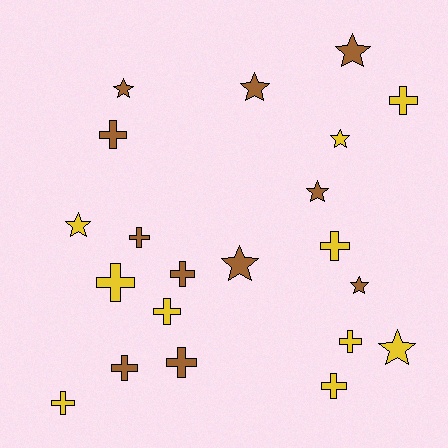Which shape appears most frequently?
Cross, with 12 objects.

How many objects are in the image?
There are 21 objects.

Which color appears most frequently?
Brown, with 11 objects.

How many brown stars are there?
There are 6 brown stars.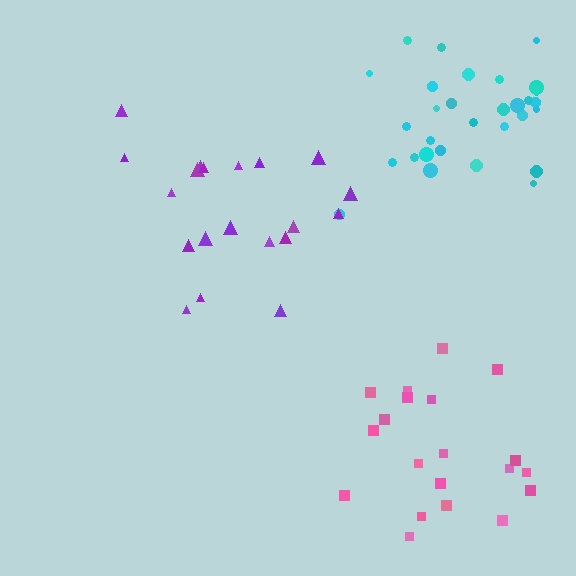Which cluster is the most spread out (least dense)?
Purple.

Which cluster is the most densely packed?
Cyan.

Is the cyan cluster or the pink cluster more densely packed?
Cyan.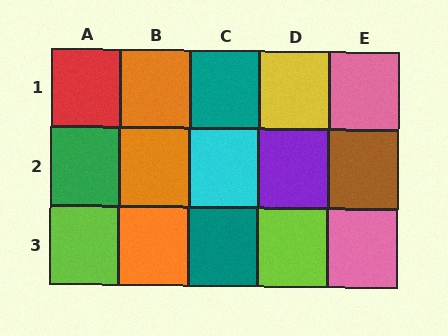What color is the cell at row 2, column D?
Purple.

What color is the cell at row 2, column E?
Brown.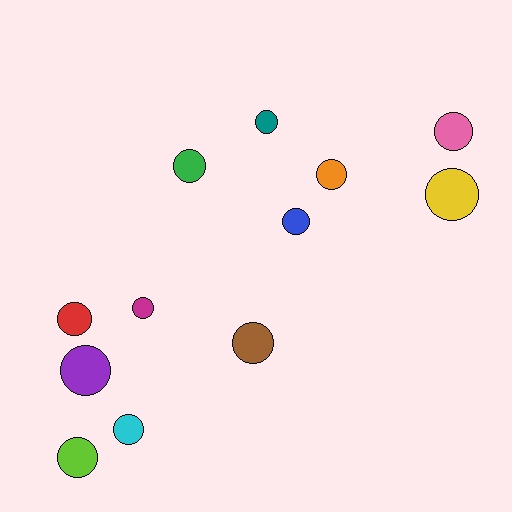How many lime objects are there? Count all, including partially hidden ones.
There is 1 lime object.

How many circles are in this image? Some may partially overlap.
There are 12 circles.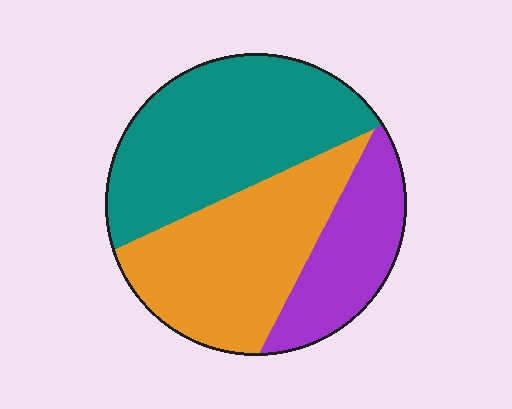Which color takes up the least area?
Purple, at roughly 20%.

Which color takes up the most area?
Teal, at roughly 40%.